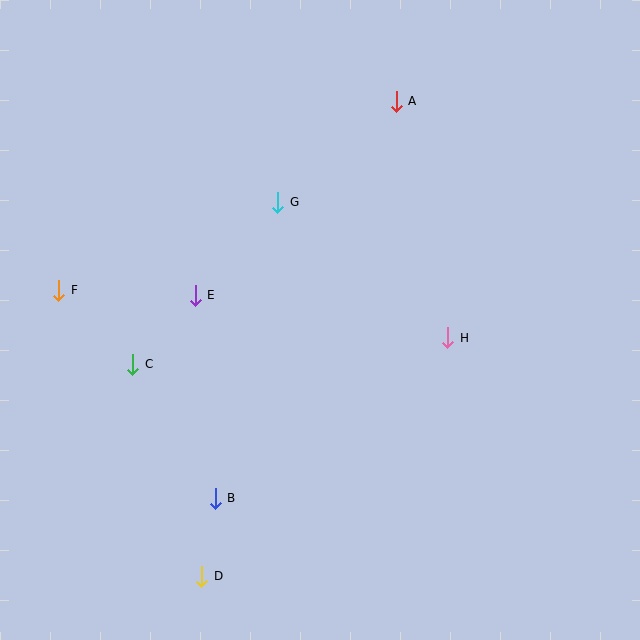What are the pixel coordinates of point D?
Point D is at (202, 576).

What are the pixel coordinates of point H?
Point H is at (448, 338).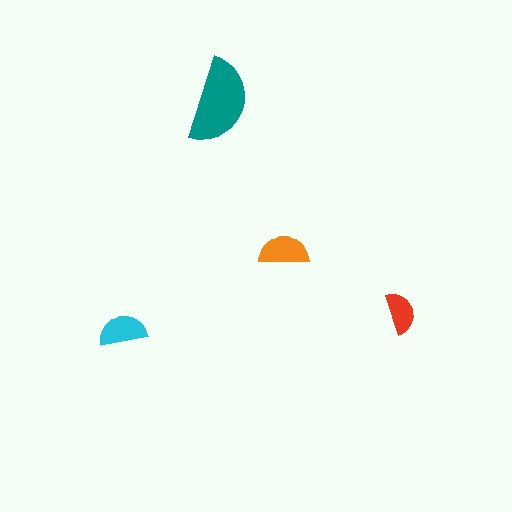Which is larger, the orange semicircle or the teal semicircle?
The teal one.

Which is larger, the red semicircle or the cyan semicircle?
The cyan one.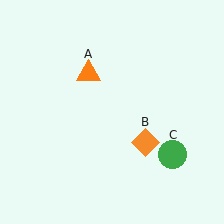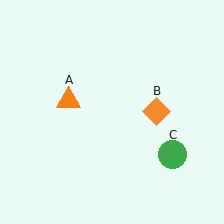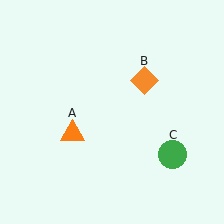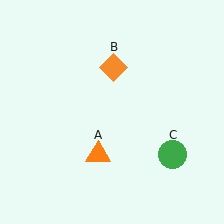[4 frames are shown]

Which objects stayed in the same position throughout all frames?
Green circle (object C) remained stationary.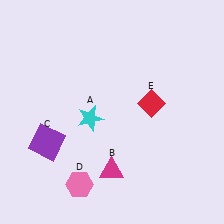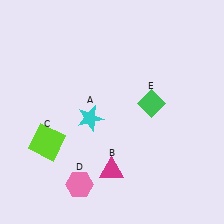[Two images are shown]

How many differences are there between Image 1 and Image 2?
There are 2 differences between the two images.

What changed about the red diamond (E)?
In Image 1, E is red. In Image 2, it changed to green.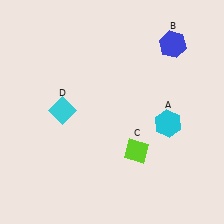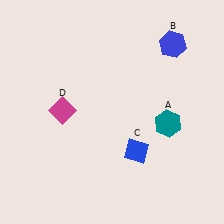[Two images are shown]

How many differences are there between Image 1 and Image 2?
There are 3 differences between the two images.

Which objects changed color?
A changed from cyan to teal. C changed from lime to blue. D changed from cyan to magenta.